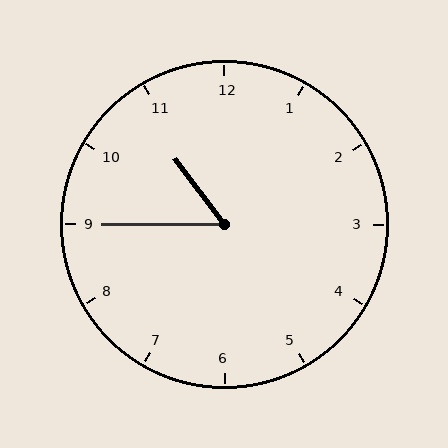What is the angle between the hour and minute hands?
Approximately 52 degrees.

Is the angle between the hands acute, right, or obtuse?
It is acute.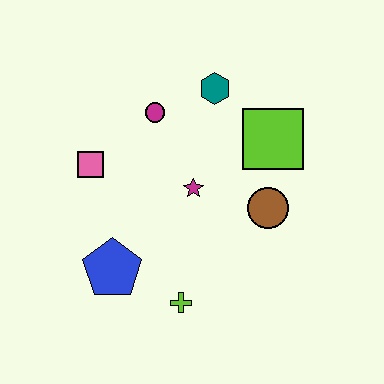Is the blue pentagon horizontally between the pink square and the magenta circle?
Yes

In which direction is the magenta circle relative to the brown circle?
The magenta circle is to the left of the brown circle.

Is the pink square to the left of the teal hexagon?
Yes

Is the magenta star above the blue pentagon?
Yes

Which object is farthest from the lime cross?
The teal hexagon is farthest from the lime cross.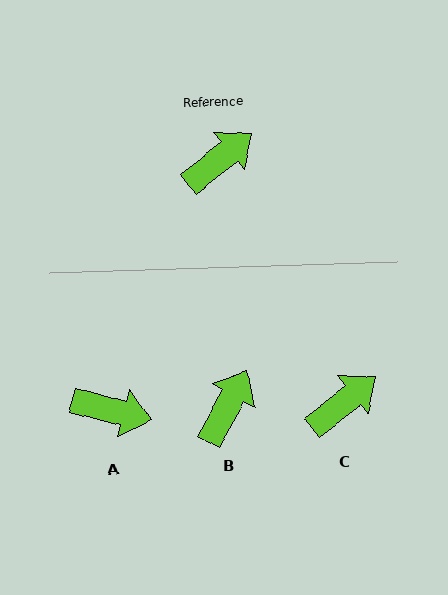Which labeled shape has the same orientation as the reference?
C.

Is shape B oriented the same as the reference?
No, it is off by about 23 degrees.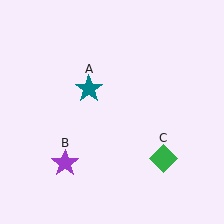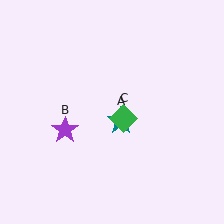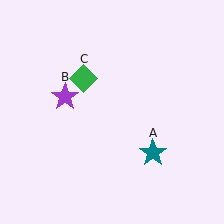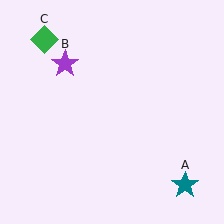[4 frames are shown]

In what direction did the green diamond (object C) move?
The green diamond (object C) moved up and to the left.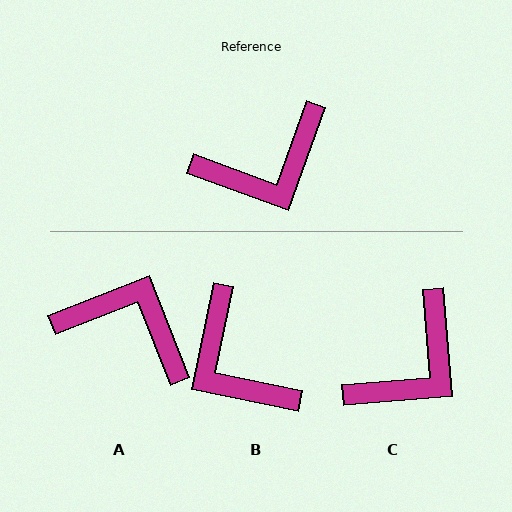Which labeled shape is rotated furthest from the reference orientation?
A, about 131 degrees away.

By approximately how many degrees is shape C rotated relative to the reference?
Approximately 25 degrees counter-clockwise.